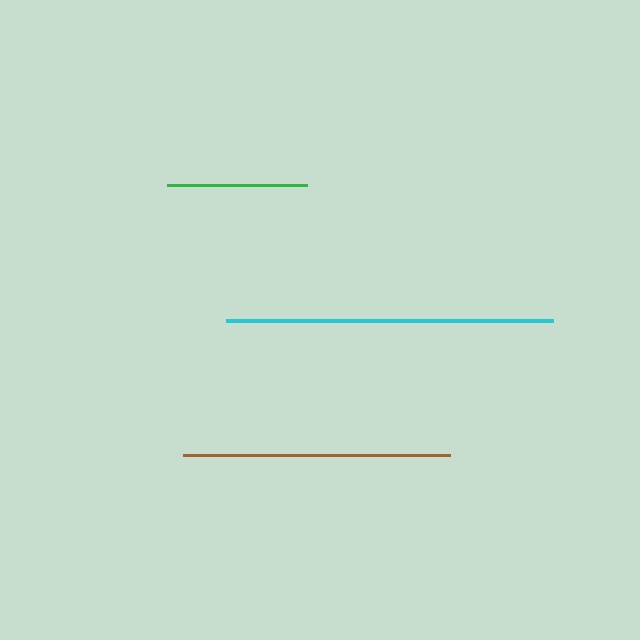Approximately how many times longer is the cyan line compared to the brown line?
The cyan line is approximately 1.2 times the length of the brown line.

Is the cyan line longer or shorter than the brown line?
The cyan line is longer than the brown line.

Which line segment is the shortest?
The green line is the shortest at approximately 140 pixels.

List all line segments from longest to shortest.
From longest to shortest: cyan, brown, green.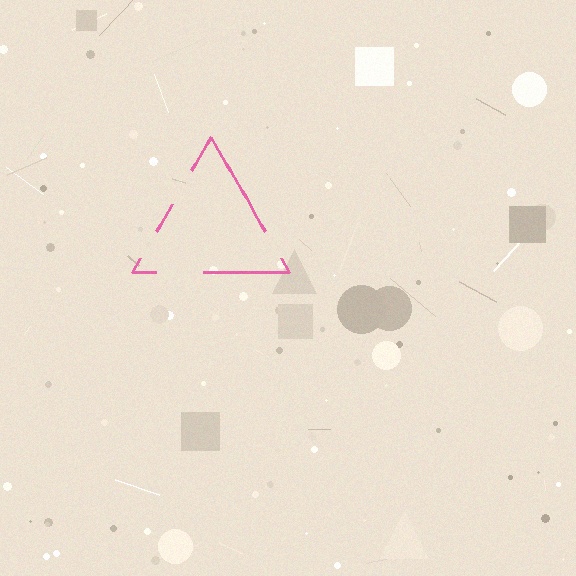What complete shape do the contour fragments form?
The contour fragments form a triangle.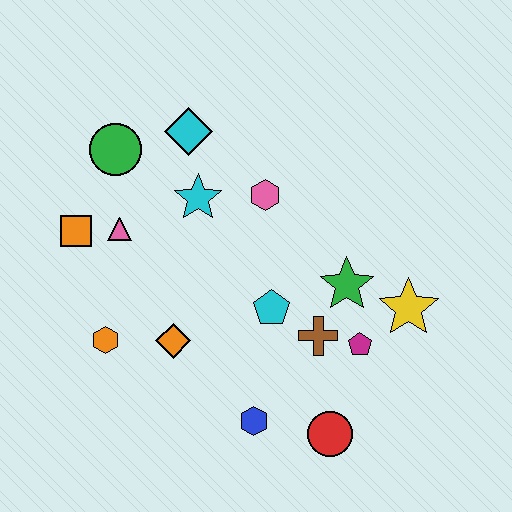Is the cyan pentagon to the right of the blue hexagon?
Yes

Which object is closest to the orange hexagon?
The orange diamond is closest to the orange hexagon.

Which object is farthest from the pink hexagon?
The red circle is farthest from the pink hexagon.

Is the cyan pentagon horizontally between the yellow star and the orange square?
Yes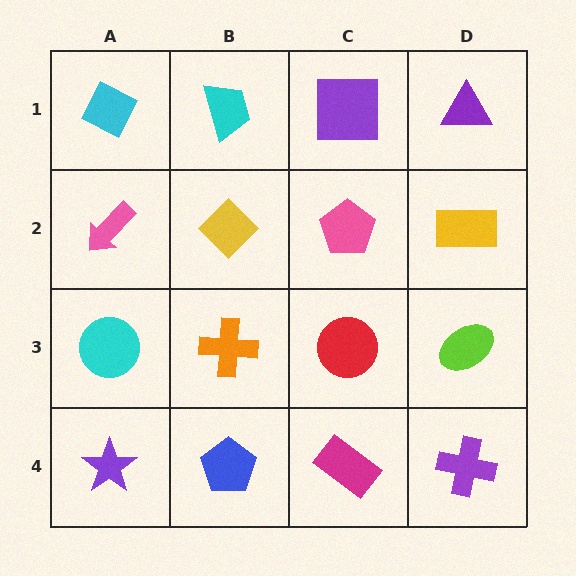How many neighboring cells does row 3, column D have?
3.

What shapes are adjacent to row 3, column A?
A pink arrow (row 2, column A), a purple star (row 4, column A), an orange cross (row 3, column B).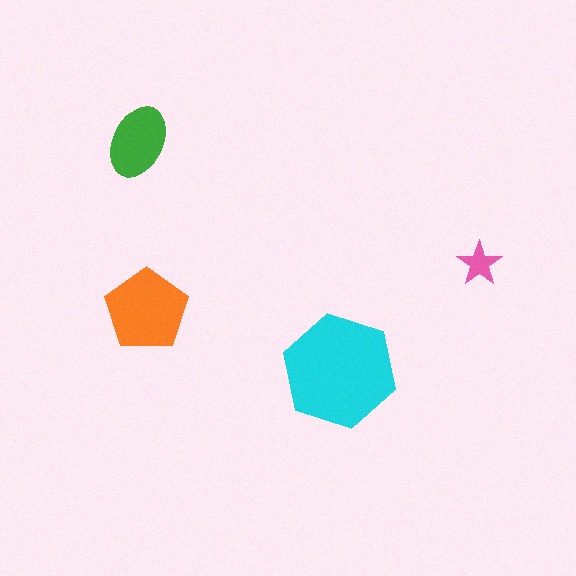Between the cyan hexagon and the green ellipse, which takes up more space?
The cyan hexagon.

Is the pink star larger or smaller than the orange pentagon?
Smaller.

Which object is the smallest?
The pink star.